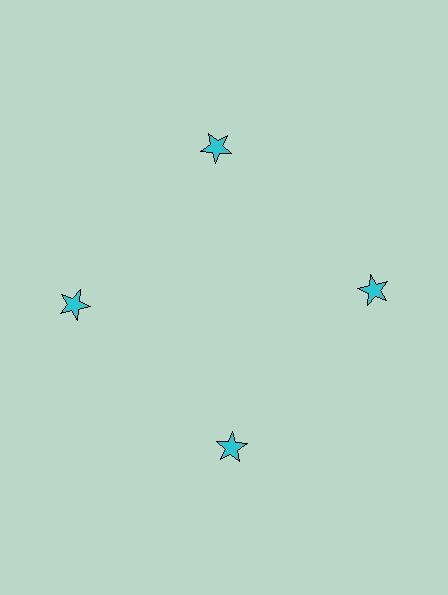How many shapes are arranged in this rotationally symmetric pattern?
There are 4 shapes, arranged in 4 groups of 1.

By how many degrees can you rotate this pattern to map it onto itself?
The pattern maps onto itself every 90 degrees of rotation.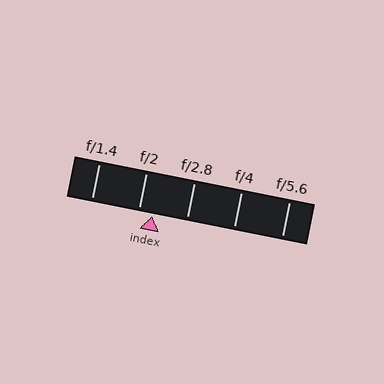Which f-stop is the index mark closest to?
The index mark is closest to f/2.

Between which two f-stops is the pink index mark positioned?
The index mark is between f/2 and f/2.8.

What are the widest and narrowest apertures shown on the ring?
The widest aperture shown is f/1.4 and the narrowest is f/5.6.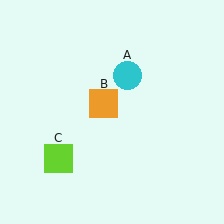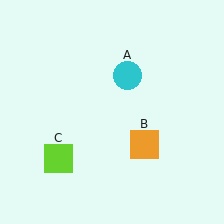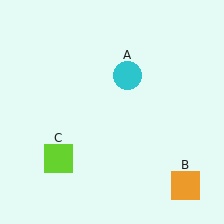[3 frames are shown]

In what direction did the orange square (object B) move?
The orange square (object B) moved down and to the right.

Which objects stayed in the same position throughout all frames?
Cyan circle (object A) and lime square (object C) remained stationary.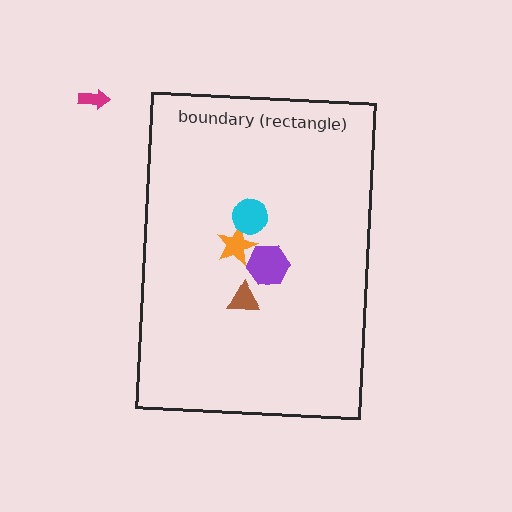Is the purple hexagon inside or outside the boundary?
Inside.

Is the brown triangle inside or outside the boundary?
Inside.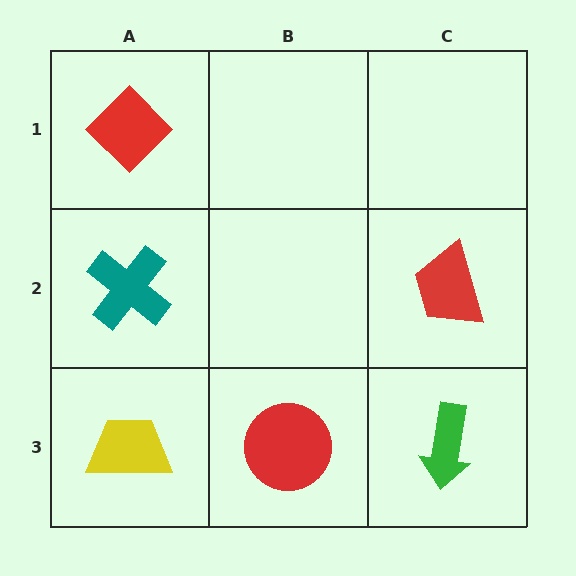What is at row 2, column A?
A teal cross.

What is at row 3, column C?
A green arrow.